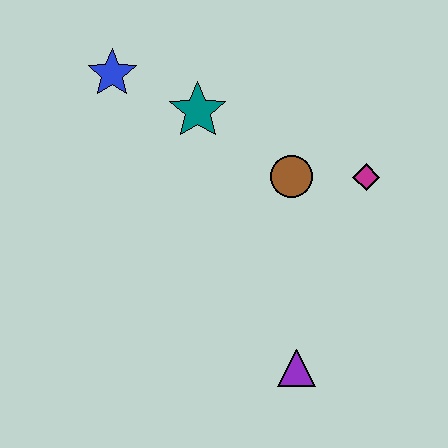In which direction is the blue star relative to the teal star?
The blue star is to the left of the teal star.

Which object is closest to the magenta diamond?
The brown circle is closest to the magenta diamond.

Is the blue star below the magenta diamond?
No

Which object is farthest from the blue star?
The purple triangle is farthest from the blue star.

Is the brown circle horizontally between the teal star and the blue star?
No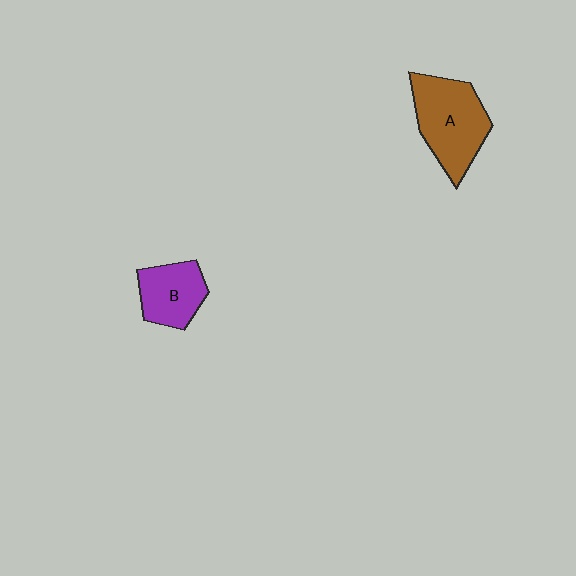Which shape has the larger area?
Shape A (brown).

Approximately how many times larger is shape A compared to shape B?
Approximately 1.6 times.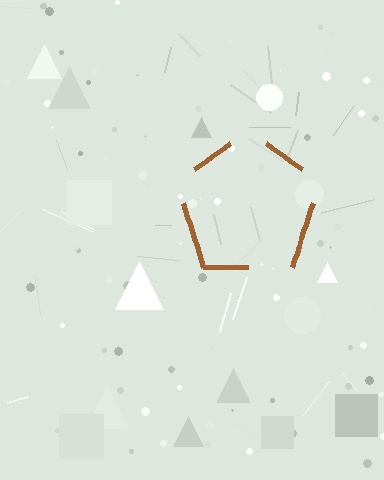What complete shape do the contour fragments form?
The contour fragments form a pentagon.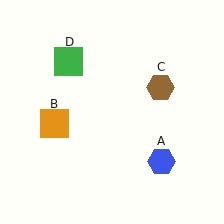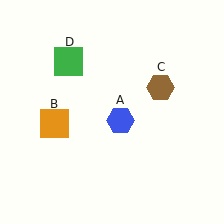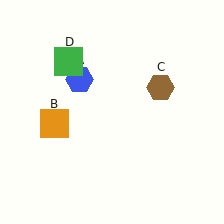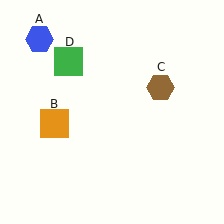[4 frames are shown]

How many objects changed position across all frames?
1 object changed position: blue hexagon (object A).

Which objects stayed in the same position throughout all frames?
Orange square (object B) and brown hexagon (object C) and green square (object D) remained stationary.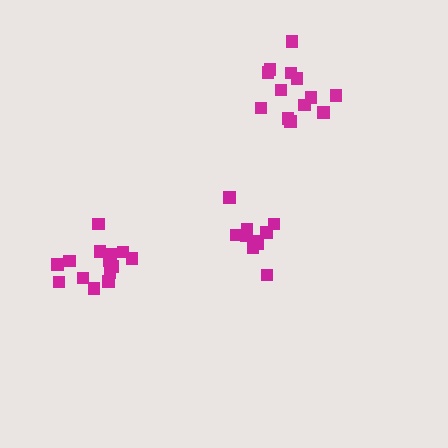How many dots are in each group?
Group 1: 14 dots, Group 2: 10 dots, Group 3: 13 dots (37 total).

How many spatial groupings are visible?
There are 3 spatial groupings.